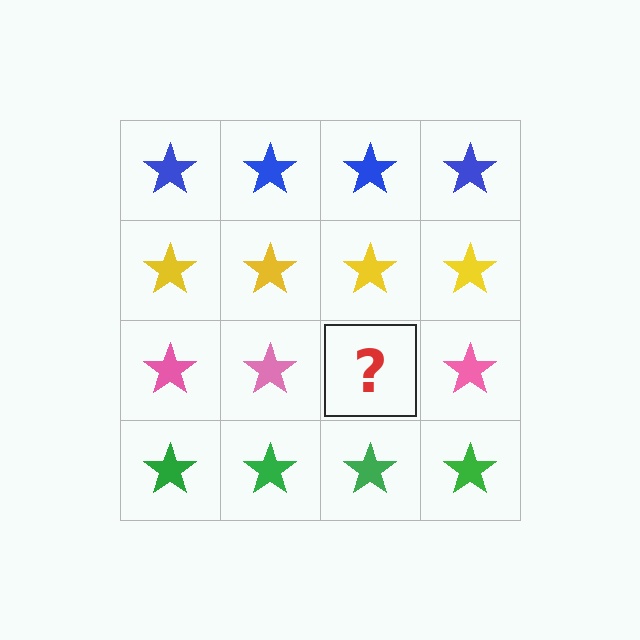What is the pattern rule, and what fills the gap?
The rule is that each row has a consistent color. The gap should be filled with a pink star.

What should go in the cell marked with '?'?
The missing cell should contain a pink star.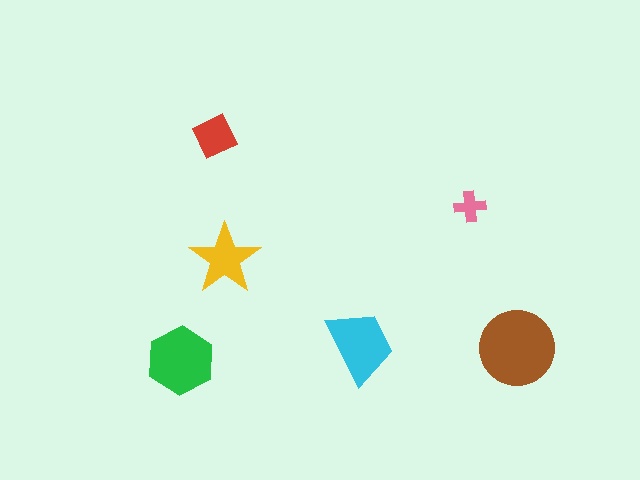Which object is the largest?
The brown circle.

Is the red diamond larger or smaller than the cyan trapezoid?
Smaller.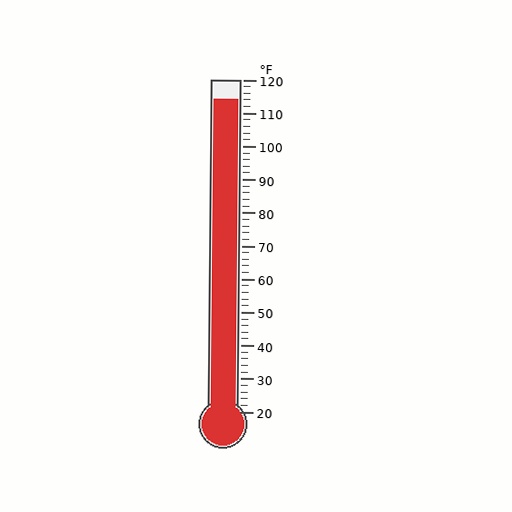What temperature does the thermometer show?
The thermometer shows approximately 114°F.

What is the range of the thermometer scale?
The thermometer scale ranges from 20°F to 120°F.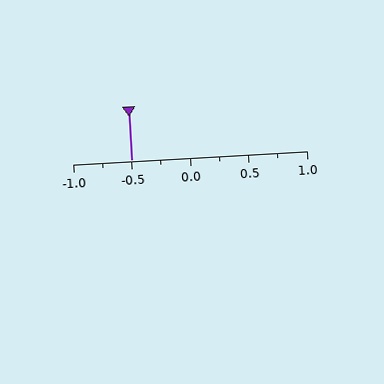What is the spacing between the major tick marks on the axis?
The major ticks are spaced 0.5 apart.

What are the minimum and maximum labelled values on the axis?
The axis runs from -1.0 to 1.0.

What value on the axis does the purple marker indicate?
The marker indicates approximately -0.5.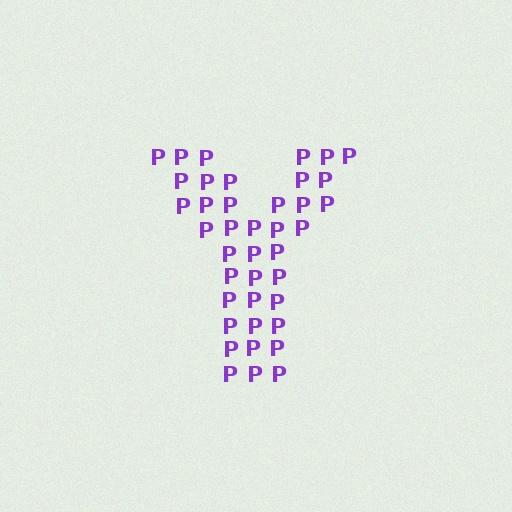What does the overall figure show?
The overall figure shows the letter Y.